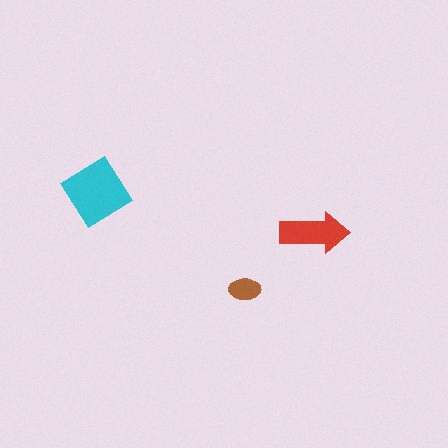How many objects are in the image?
There are 3 objects in the image.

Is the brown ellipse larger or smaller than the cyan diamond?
Smaller.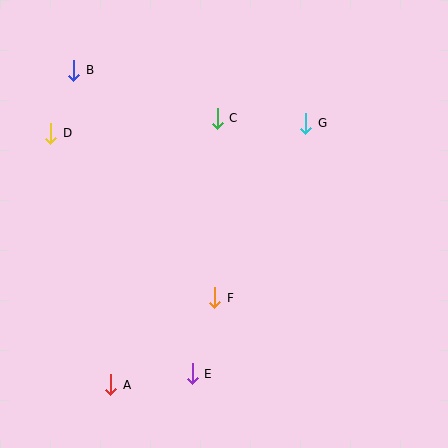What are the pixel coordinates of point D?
Point D is at (51, 133).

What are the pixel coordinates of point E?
Point E is at (192, 374).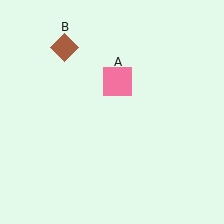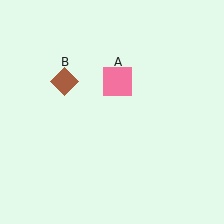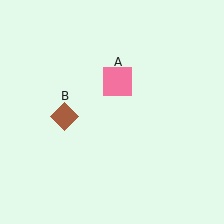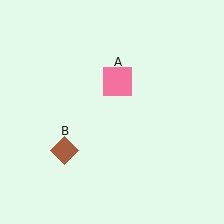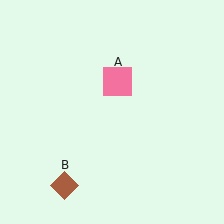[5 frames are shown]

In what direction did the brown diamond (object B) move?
The brown diamond (object B) moved down.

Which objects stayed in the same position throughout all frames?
Pink square (object A) remained stationary.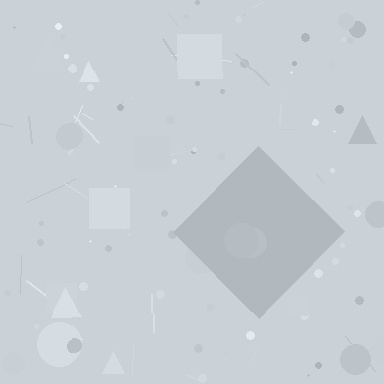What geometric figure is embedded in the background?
A diamond is embedded in the background.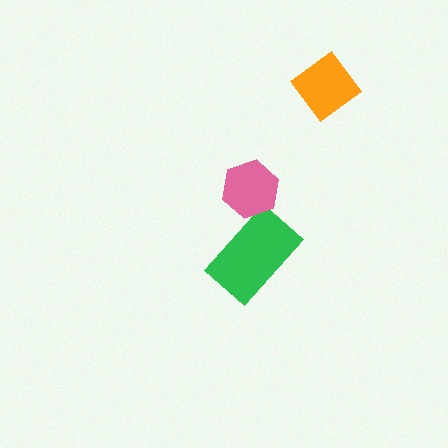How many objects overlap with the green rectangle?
1 object overlaps with the green rectangle.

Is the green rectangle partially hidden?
Yes, it is partially covered by another shape.